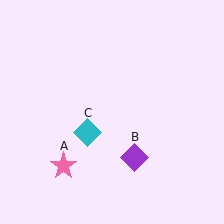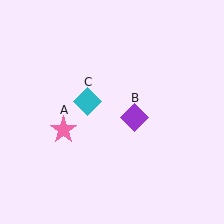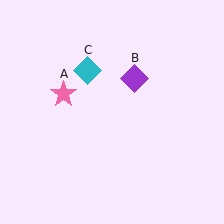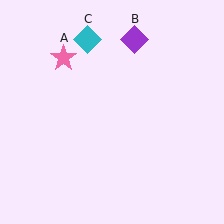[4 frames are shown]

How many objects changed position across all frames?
3 objects changed position: pink star (object A), purple diamond (object B), cyan diamond (object C).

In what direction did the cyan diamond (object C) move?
The cyan diamond (object C) moved up.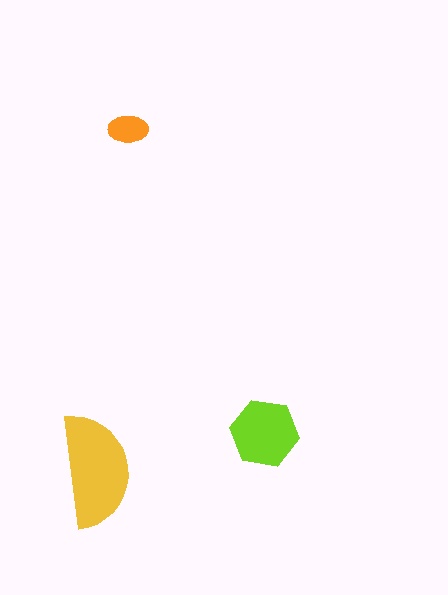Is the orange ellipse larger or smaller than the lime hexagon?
Smaller.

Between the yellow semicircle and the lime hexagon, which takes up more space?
The yellow semicircle.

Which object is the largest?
The yellow semicircle.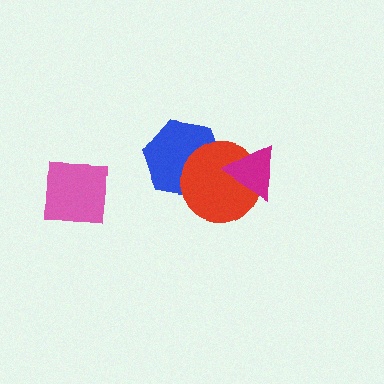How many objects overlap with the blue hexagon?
1 object overlaps with the blue hexagon.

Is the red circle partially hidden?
Yes, it is partially covered by another shape.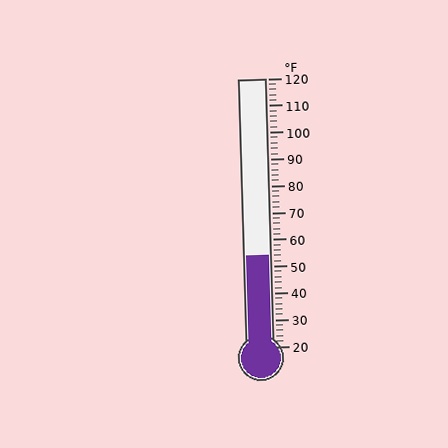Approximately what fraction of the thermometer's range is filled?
The thermometer is filled to approximately 35% of its range.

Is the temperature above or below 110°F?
The temperature is below 110°F.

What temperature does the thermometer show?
The thermometer shows approximately 54°F.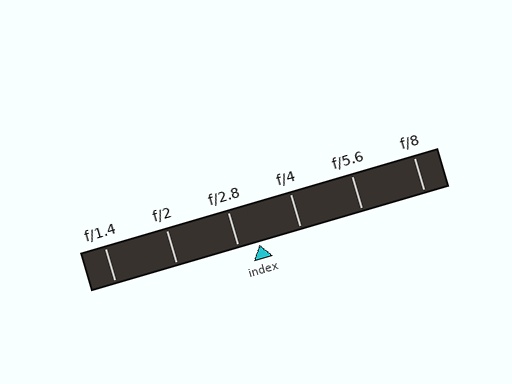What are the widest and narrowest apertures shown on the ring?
The widest aperture shown is f/1.4 and the narrowest is f/8.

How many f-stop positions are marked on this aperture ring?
There are 6 f-stop positions marked.